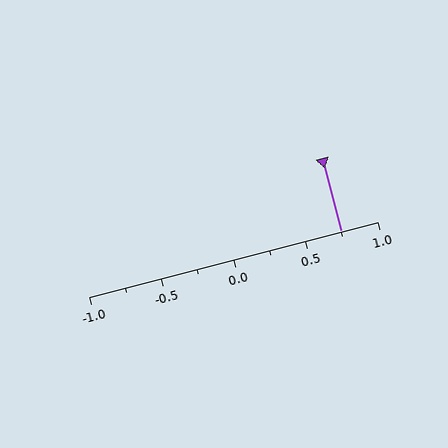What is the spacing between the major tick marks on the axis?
The major ticks are spaced 0.5 apart.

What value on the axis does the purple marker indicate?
The marker indicates approximately 0.75.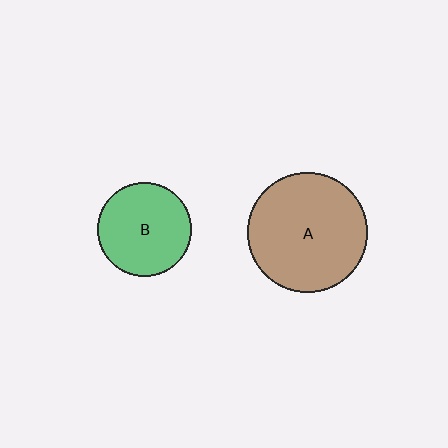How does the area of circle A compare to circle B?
Approximately 1.7 times.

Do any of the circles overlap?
No, none of the circles overlap.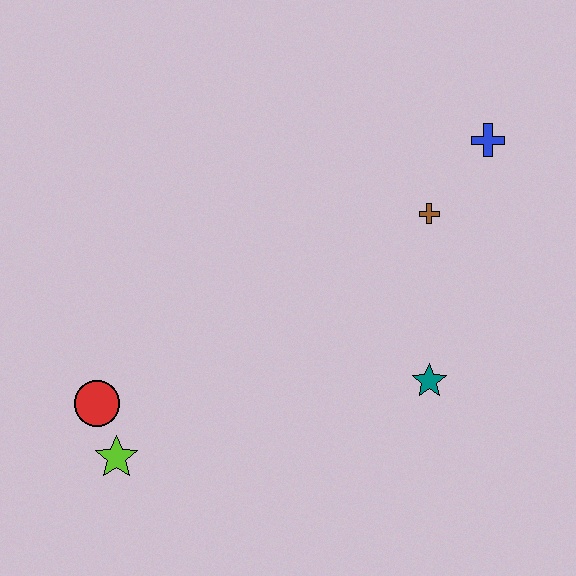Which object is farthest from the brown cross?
The lime star is farthest from the brown cross.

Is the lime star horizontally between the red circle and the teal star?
Yes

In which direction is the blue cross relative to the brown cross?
The blue cross is above the brown cross.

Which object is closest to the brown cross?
The blue cross is closest to the brown cross.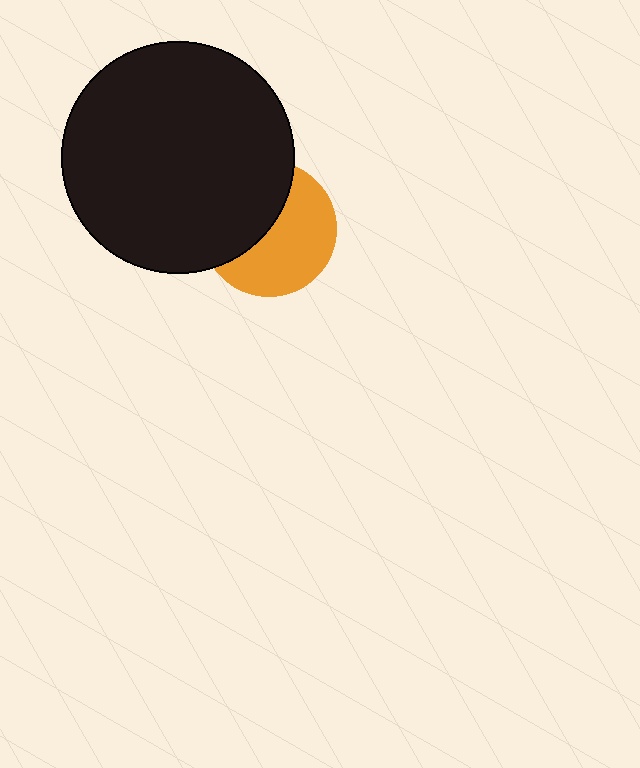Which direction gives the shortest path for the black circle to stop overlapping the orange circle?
Moving left gives the shortest separation.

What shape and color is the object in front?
The object in front is a black circle.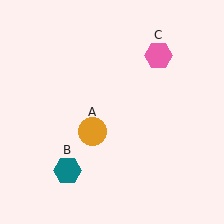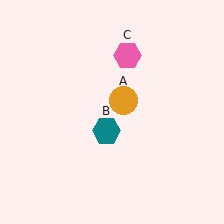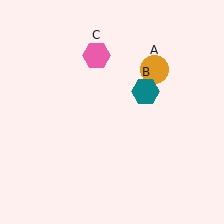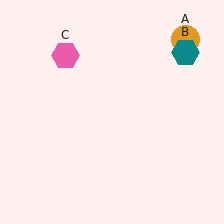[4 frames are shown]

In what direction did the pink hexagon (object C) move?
The pink hexagon (object C) moved left.